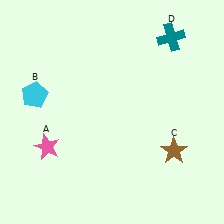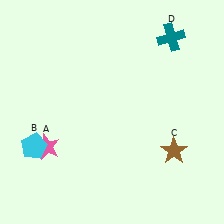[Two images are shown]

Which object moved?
The cyan pentagon (B) moved down.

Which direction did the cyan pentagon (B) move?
The cyan pentagon (B) moved down.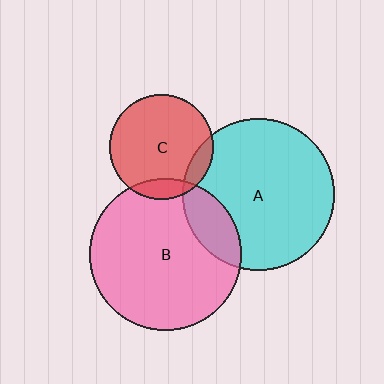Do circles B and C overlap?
Yes.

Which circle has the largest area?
Circle B (pink).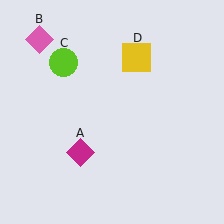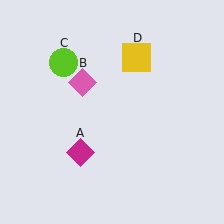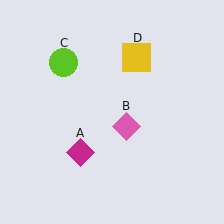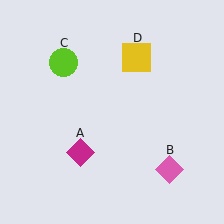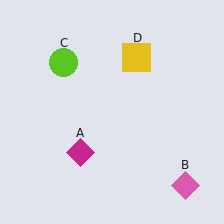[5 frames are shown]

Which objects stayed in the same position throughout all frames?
Magenta diamond (object A) and lime circle (object C) and yellow square (object D) remained stationary.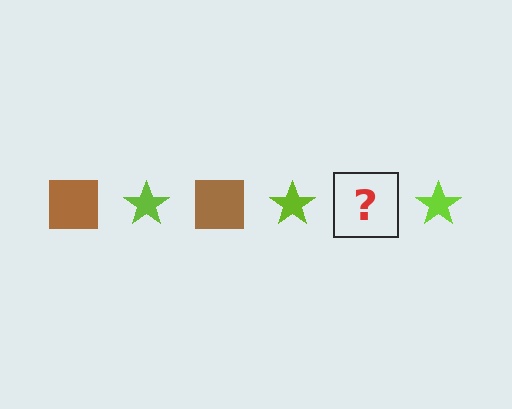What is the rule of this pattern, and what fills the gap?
The rule is that the pattern alternates between brown square and lime star. The gap should be filled with a brown square.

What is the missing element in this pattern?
The missing element is a brown square.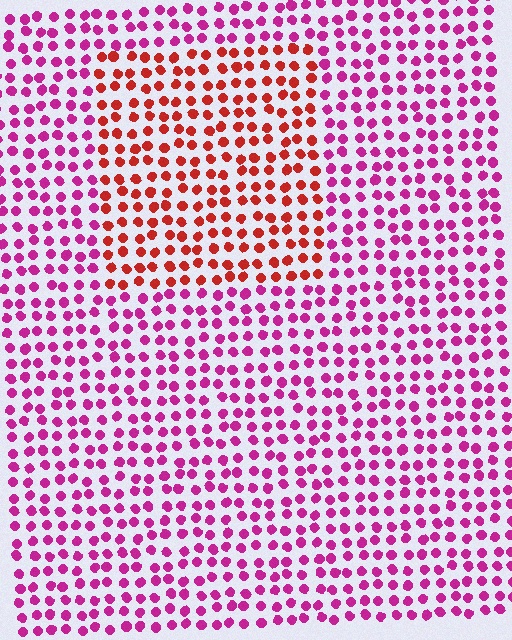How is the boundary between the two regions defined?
The boundary is defined purely by a slight shift in hue (about 44 degrees). Spacing, size, and orientation are identical on both sides.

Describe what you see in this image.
The image is filled with small magenta elements in a uniform arrangement. A rectangle-shaped region is visible where the elements are tinted to a slightly different hue, forming a subtle color boundary.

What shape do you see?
I see a rectangle.